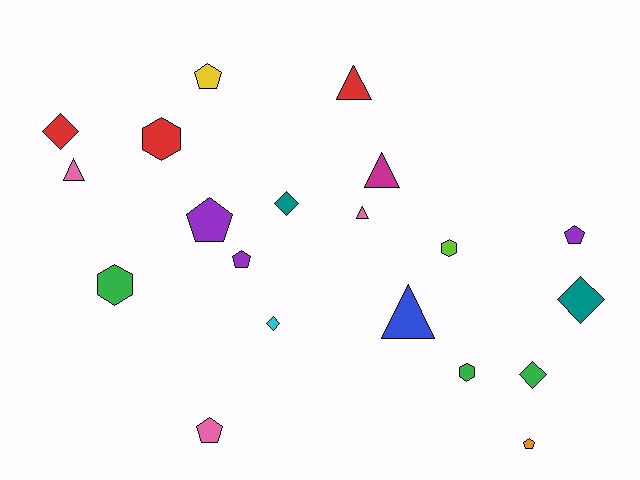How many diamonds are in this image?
There are 5 diamonds.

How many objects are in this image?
There are 20 objects.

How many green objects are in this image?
There are 3 green objects.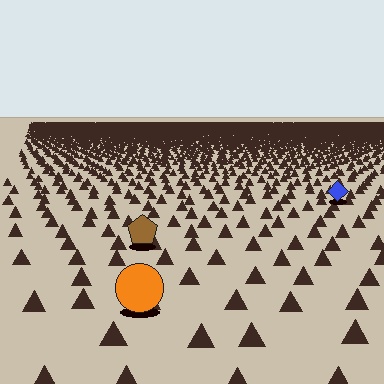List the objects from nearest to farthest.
From nearest to farthest: the orange circle, the brown pentagon, the blue diamond.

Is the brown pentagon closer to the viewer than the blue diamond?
Yes. The brown pentagon is closer — you can tell from the texture gradient: the ground texture is coarser near it.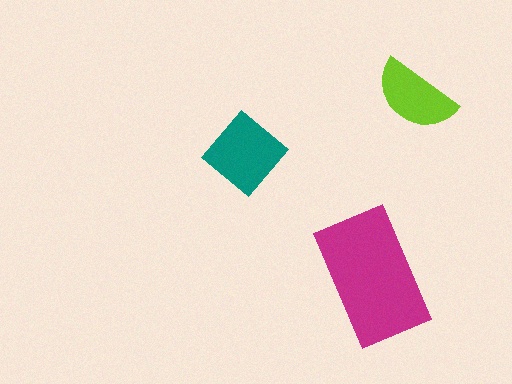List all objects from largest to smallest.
The magenta rectangle, the teal diamond, the lime semicircle.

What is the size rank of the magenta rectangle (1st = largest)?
1st.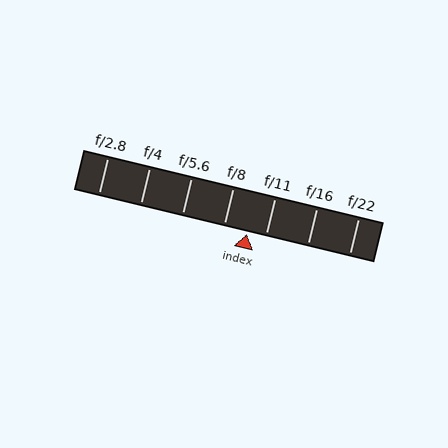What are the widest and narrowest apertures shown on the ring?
The widest aperture shown is f/2.8 and the narrowest is f/22.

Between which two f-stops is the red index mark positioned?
The index mark is between f/8 and f/11.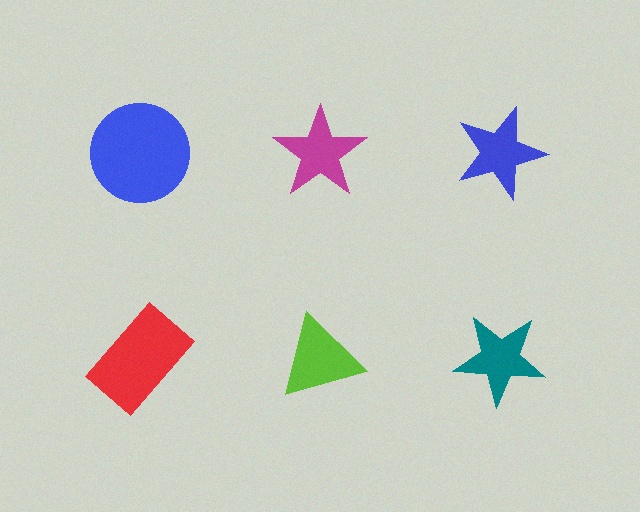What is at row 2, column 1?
A red rectangle.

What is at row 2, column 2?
A lime triangle.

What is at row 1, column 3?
A blue star.